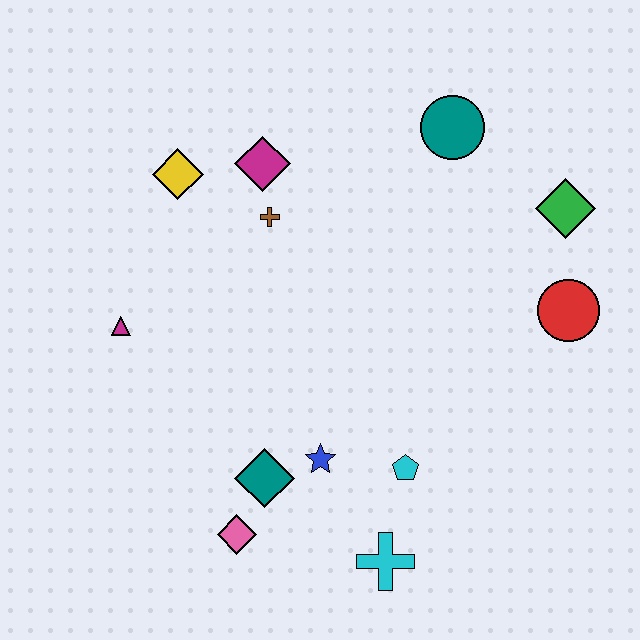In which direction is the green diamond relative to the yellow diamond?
The green diamond is to the right of the yellow diamond.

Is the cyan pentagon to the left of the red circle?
Yes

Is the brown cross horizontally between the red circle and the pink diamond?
Yes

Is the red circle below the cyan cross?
No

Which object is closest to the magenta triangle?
The yellow diamond is closest to the magenta triangle.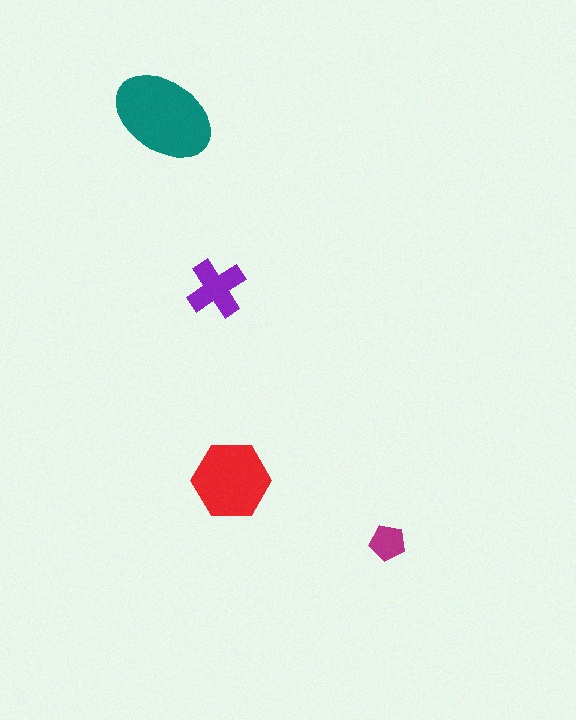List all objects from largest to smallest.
The teal ellipse, the red hexagon, the purple cross, the magenta pentagon.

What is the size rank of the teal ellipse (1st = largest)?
1st.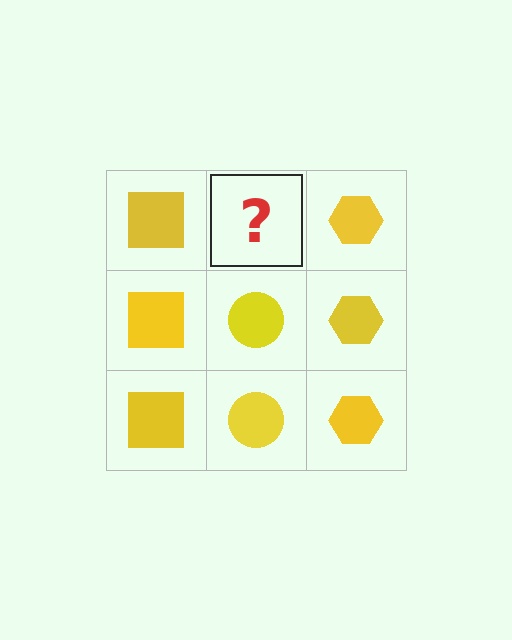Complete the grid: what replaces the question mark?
The question mark should be replaced with a yellow circle.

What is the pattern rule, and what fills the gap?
The rule is that each column has a consistent shape. The gap should be filled with a yellow circle.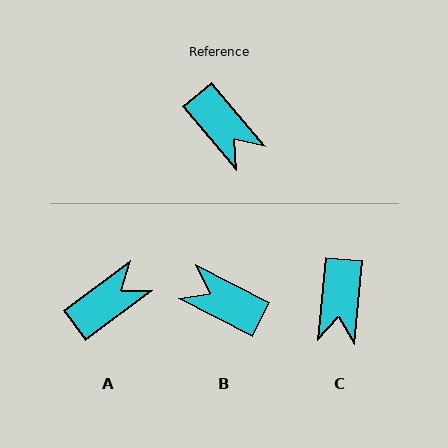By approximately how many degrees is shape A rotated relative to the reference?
Approximately 87 degrees counter-clockwise.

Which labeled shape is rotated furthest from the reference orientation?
B, about 157 degrees away.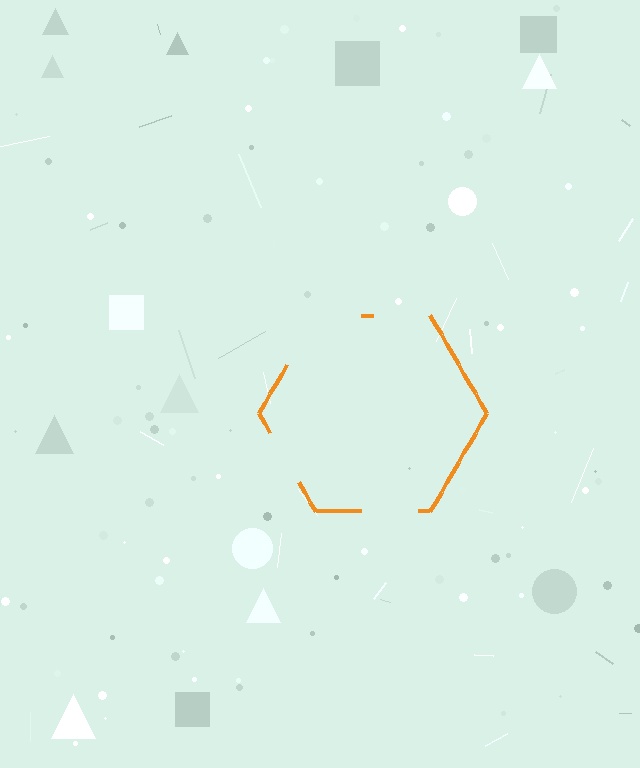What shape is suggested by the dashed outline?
The dashed outline suggests a hexagon.